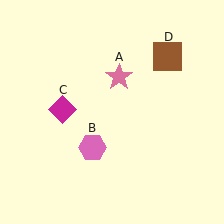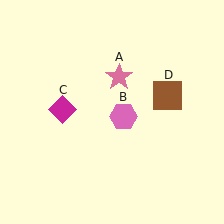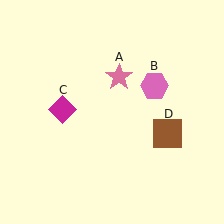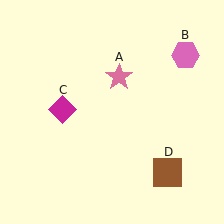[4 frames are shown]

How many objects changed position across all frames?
2 objects changed position: pink hexagon (object B), brown square (object D).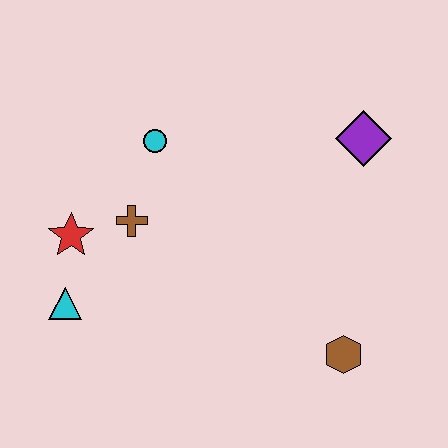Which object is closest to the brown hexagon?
The purple diamond is closest to the brown hexagon.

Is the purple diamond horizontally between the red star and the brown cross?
No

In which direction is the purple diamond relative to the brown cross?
The purple diamond is to the right of the brown cross.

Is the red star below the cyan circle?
Yes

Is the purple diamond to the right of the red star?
Yes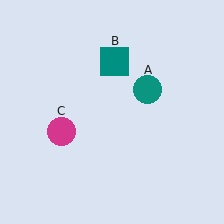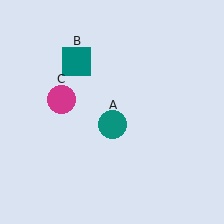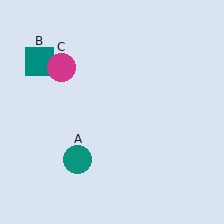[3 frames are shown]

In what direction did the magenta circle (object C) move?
The magenta circle (object C) moved up.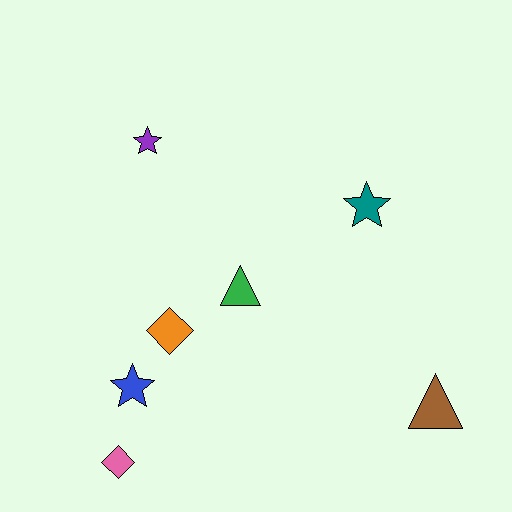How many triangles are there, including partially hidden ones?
There are 2 triangles.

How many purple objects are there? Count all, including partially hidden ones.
There is 1 purple object.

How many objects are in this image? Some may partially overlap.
There are 7 objects.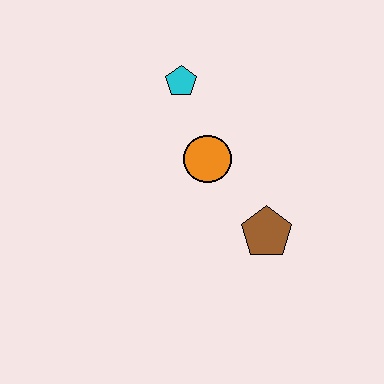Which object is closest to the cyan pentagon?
The orange circle is closest to the cyan pentagon.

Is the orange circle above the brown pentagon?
Yes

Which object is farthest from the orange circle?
The brown pentagon is farthest from the orange circle.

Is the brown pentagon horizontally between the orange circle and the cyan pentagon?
No